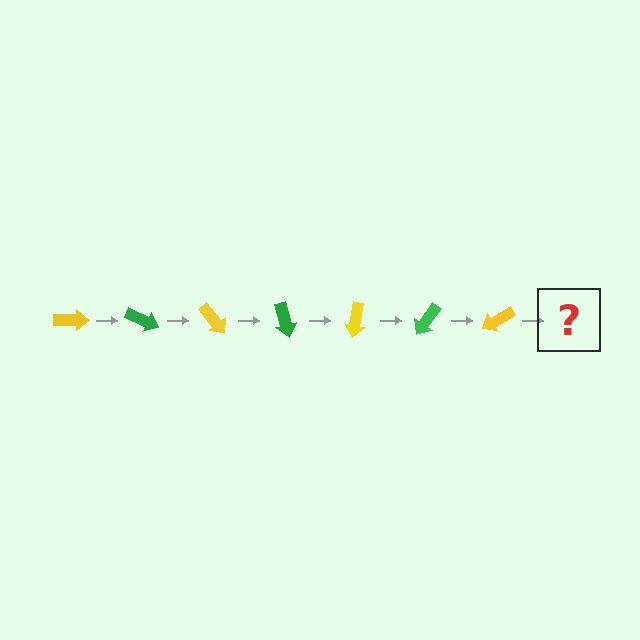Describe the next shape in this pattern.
It should be a green arrow, rotated 175 degrees from the start.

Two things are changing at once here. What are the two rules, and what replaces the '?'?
The two rules are that it rotates 25 degrees each step and the color cycles through yellow and green. The '?' should be a green arrow, rotated 175 degrees from the start.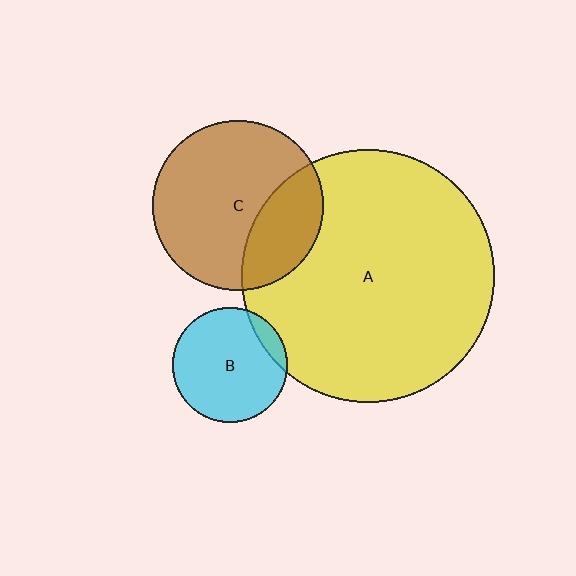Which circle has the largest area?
Circle A (yellow).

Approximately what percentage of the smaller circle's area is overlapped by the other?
Approximately 30%.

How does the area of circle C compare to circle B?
Approximately 2.2 times.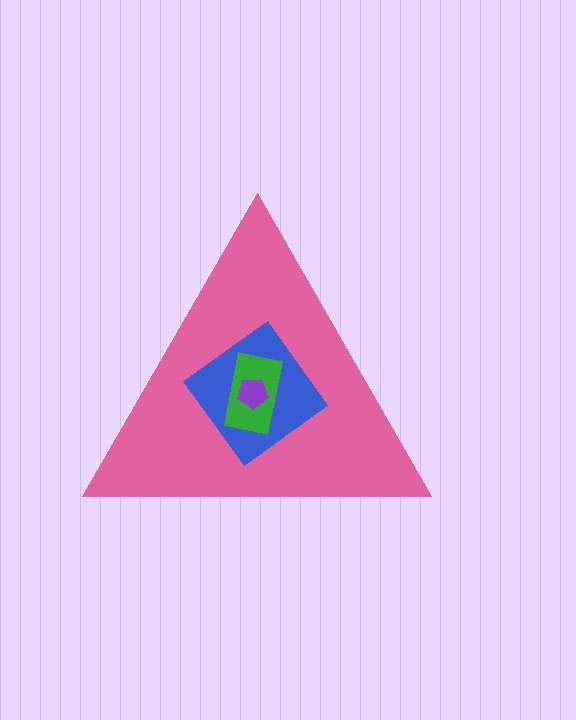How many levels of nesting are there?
4.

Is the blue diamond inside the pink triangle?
Yes.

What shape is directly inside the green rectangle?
The purple pentagon.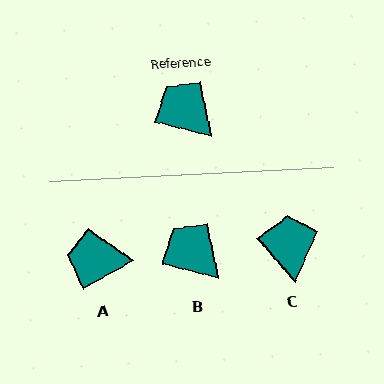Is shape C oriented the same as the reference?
No, it is off by about 36 degrees.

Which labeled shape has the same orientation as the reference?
B.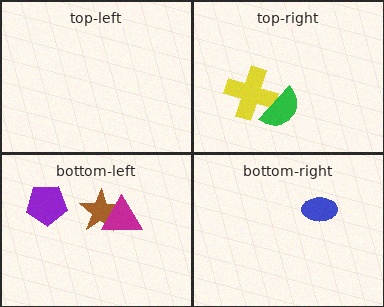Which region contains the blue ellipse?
The bottom-right region.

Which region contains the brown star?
The bottom-left region.